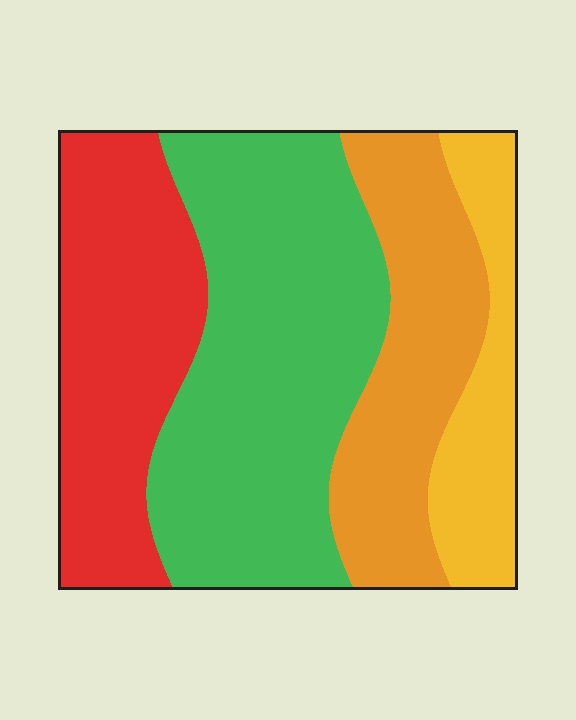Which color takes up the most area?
Green, at roughly 40%.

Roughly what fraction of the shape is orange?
Orange takes up about one fifth (1/5) of the shape.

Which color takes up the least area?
Yellow, at roughly 15%.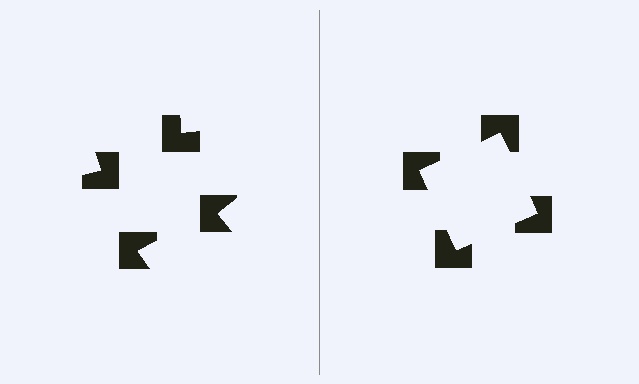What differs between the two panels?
The notched squares are positioned identically on both sides; only the wedge orientations differ. On the right they align to a square; on the left they are misaligned.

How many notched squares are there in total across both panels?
8 — 4 on each side.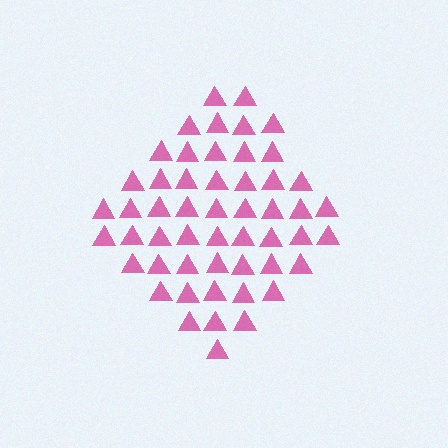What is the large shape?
The large shape is a diamond.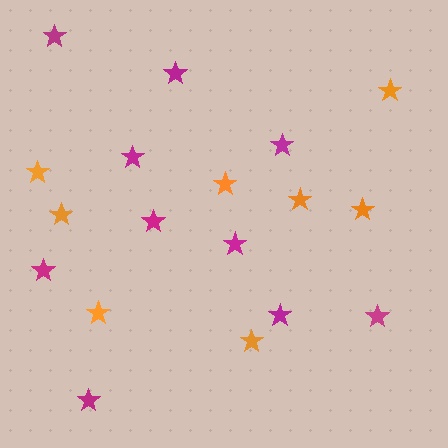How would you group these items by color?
There are 2 groups: one group of magenta stars (10) and one group of orange stars (8).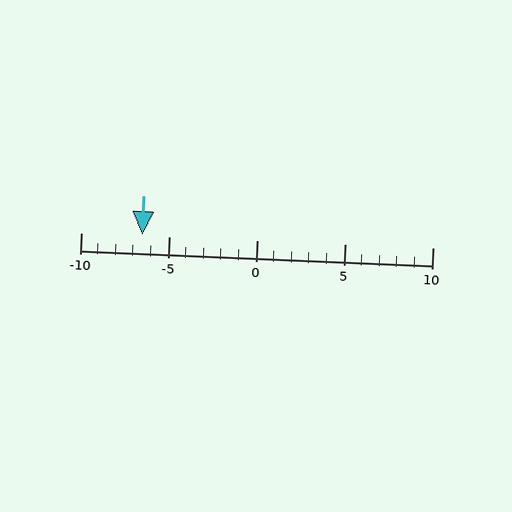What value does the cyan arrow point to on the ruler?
The cyan arrow points to approximately -6.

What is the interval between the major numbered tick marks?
The major tick marks are spaced 5 units apart.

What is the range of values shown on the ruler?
The ruler shows values from -10 to 10.